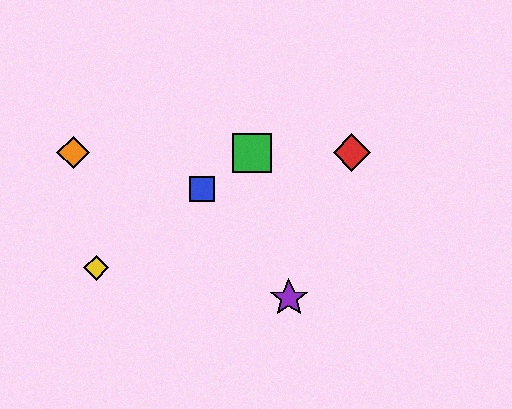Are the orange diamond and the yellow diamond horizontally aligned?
No, the orange diamond is at y≈153 and the yellow diamond is at y≈268.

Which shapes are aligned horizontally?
The red diamond, the green square, the orange diamond are aligned horizontally.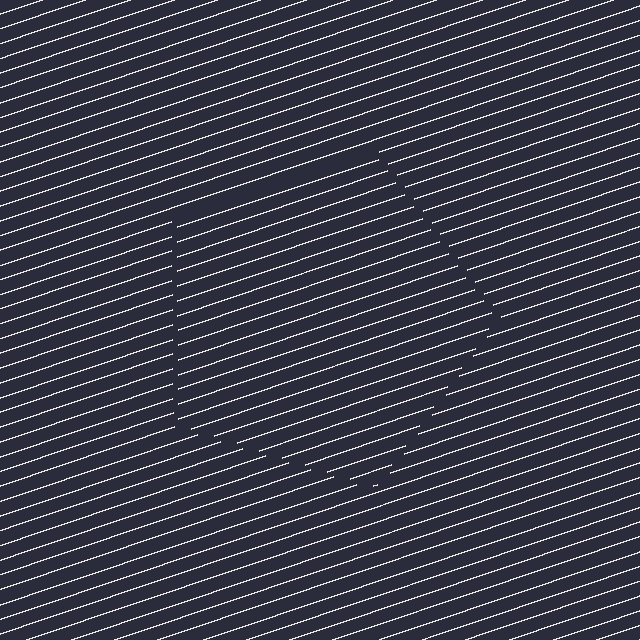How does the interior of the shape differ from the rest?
The interior of the shape contains the same grating, shifted by half a period — the contour is defined by the phase discontinuity where line-ends from the inner and outer gratings abut.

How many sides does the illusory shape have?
5 sides — the line-ends trace a pentagon.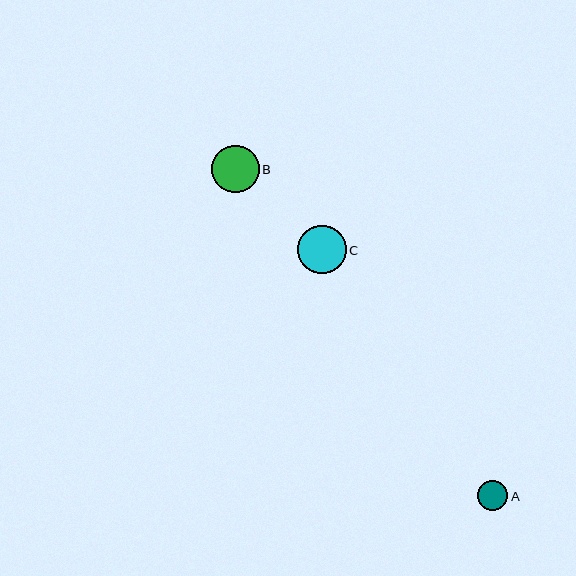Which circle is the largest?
Circle C is the largest with a size of approximately 48 pixels.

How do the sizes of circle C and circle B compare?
Circle C and circle B are approximately the same size.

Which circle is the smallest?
Circle A is the smallest with a size of approximately 30 pixels.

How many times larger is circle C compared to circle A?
Circle C is approximately 1.6 times the size of circle A.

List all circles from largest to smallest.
From largest to smallest: C, B, A.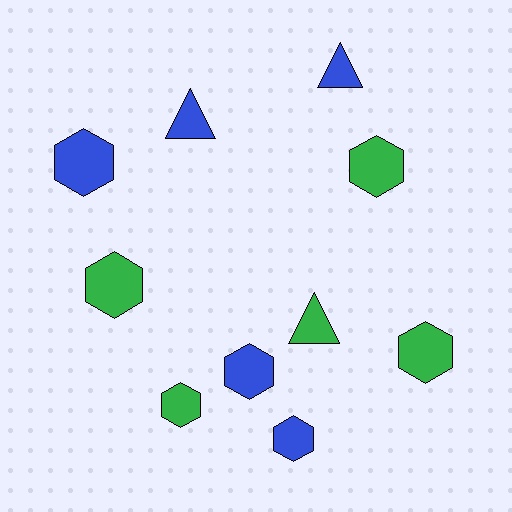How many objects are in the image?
There are 10 objects.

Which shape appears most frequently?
Hexagon, with 7 objects.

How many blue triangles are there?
There are 2 blue triangles.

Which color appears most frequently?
Blue, with 5 objects.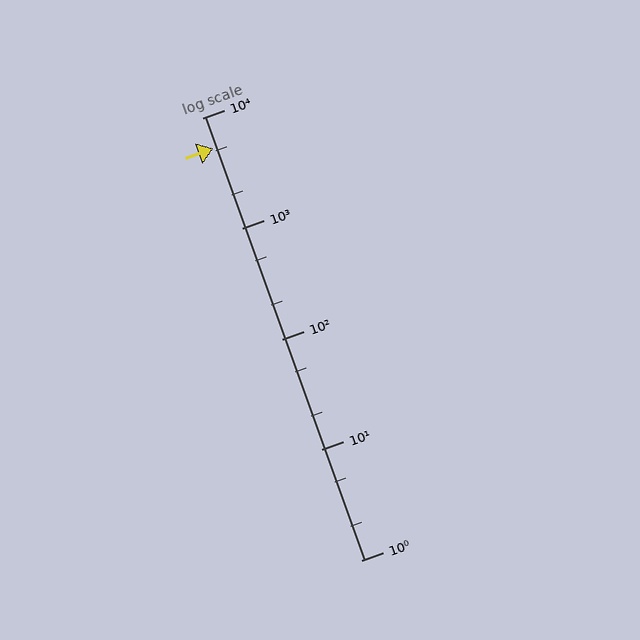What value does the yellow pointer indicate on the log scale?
The pointer indicates approximately 5300.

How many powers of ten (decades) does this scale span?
The scale spans 4 decades, from 1 to 10000.